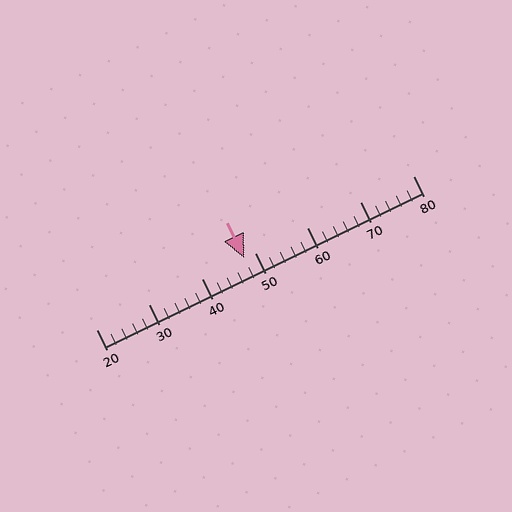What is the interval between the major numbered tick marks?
The major tick marks are spaced 10 units apart.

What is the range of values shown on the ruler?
The ruler shows values from 20 to 80.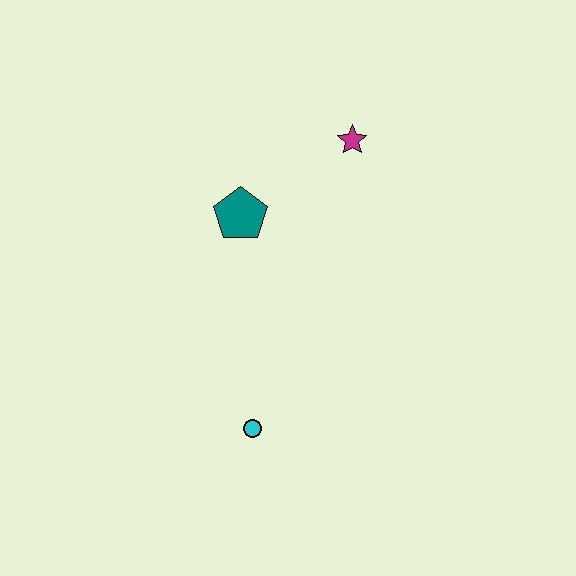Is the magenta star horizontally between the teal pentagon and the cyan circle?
No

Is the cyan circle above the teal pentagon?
No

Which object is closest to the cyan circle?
The teal pentagon is closest to the cyan circle.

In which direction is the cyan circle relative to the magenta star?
The cyan circle is below the magenta star.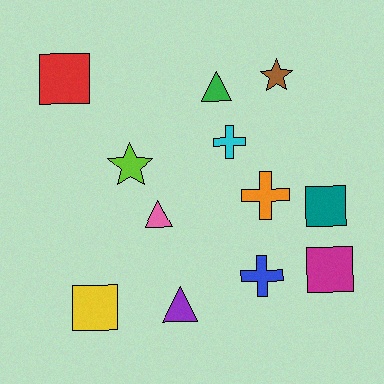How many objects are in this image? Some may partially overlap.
There are 12 objects.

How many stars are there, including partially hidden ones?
There are 2 stars.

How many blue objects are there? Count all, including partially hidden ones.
There is 1 blue object.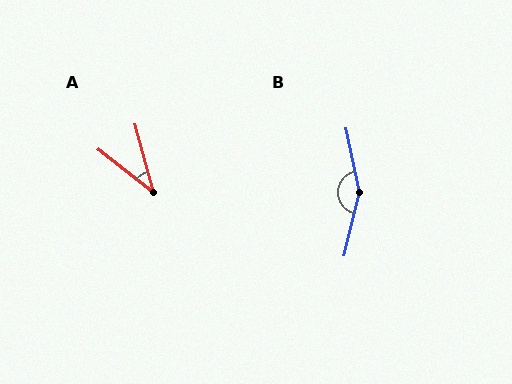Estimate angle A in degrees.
Approximately 37 degrees.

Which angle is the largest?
B, at approximately 154 degrees.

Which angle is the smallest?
A, at approximately 37 degrees.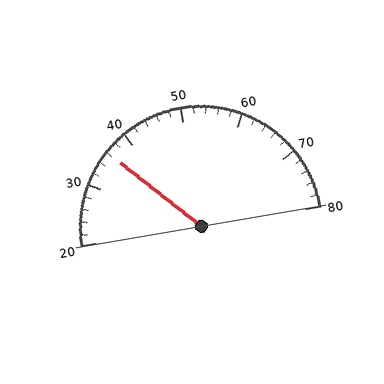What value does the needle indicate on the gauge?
The needle indicates approximately 36.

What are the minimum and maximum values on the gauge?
The gauge ranges from 20 to 80.